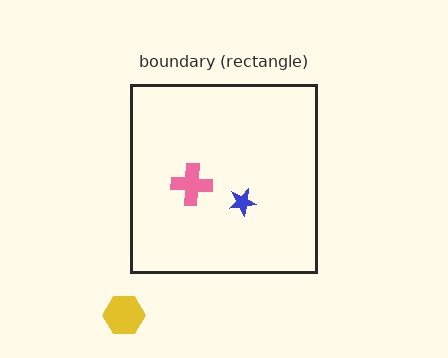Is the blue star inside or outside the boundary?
Inside.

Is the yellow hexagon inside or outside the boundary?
Outside.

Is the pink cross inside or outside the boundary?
Inside.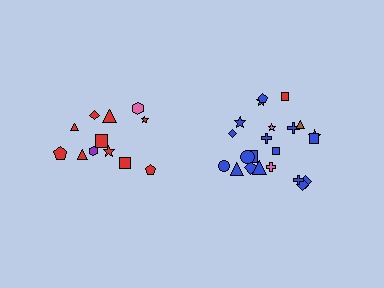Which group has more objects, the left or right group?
The right group.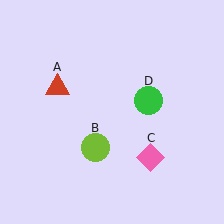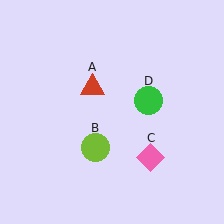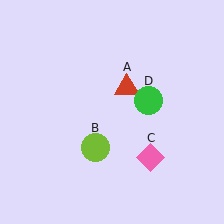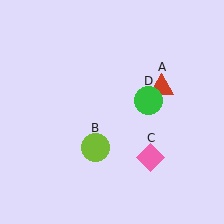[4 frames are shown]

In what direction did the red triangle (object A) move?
The red triangle (object A) moved right.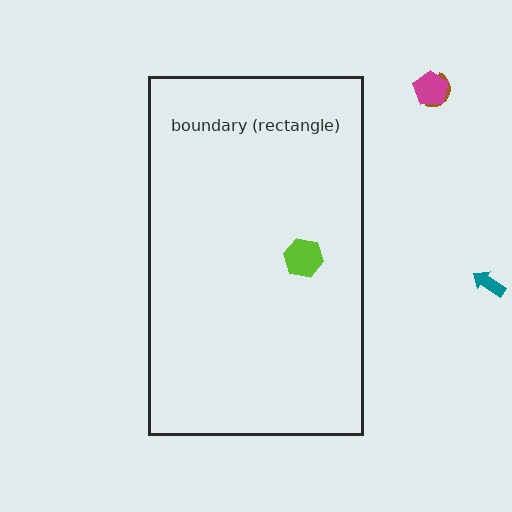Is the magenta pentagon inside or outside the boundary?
Outside.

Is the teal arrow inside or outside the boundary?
Outside.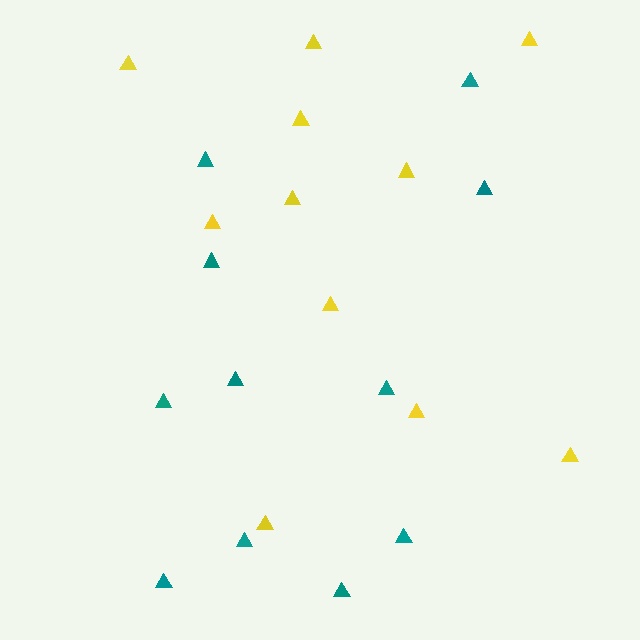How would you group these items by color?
There are 2 groups: one group of teal triangles (11) and one group of yellow triangles (11).